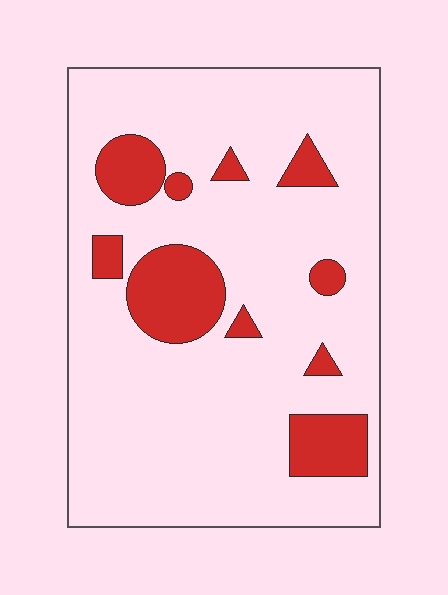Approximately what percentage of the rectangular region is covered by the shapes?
Approximately 15%.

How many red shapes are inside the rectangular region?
10.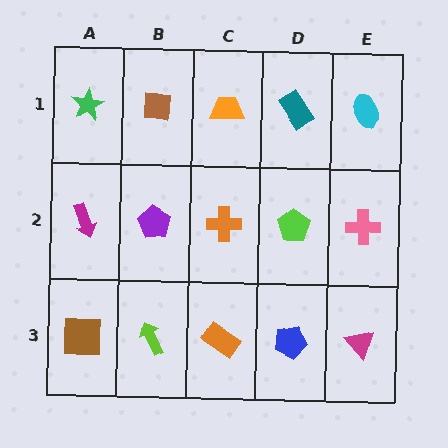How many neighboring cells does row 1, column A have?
2.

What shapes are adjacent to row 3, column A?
A magenta arrow (row 2, column A), a lime arrow (row 3, column B).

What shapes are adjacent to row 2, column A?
A green star (row 1, column A), a brown square (row 3, column A), a purple pentagon (row 2, column B).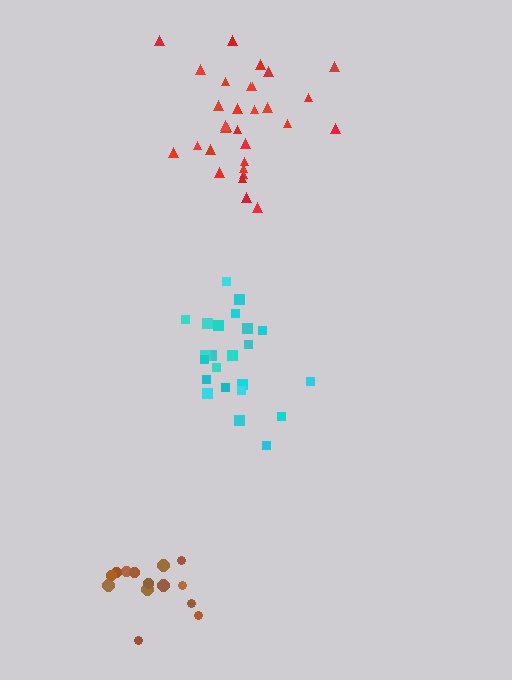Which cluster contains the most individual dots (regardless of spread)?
Red (31).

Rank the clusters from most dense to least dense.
cyan, brown, red.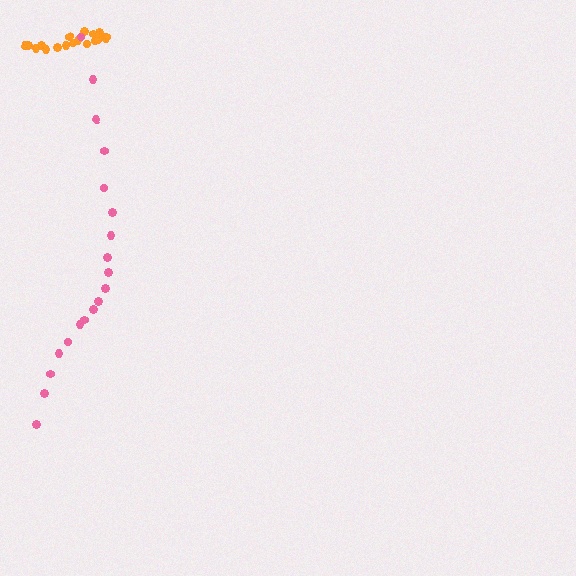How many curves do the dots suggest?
There are 2 distinct paths.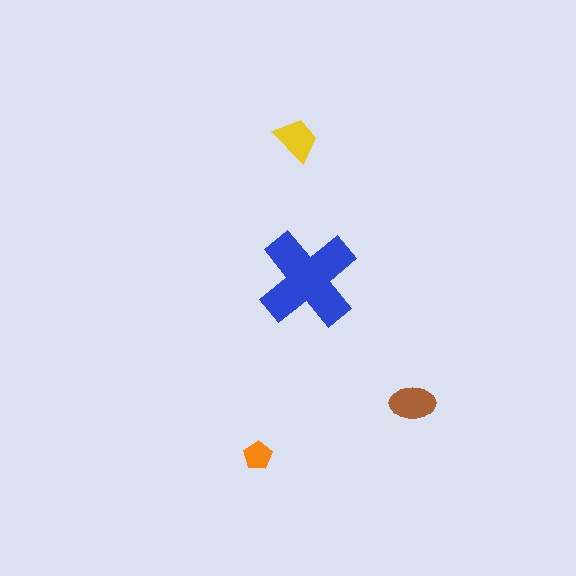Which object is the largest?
The blue cross.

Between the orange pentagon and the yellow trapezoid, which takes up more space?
The yellow trapezoid.